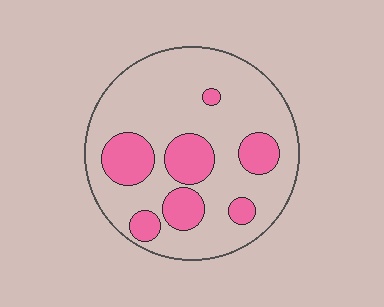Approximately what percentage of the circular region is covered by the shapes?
Approximately 25%.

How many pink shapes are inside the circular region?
7.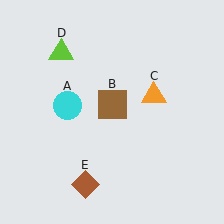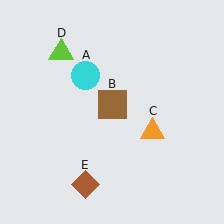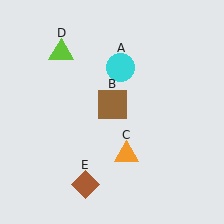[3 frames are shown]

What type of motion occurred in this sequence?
The cyan circle (object A), orange triangle (object C) rotated clockwise around the center of the scene.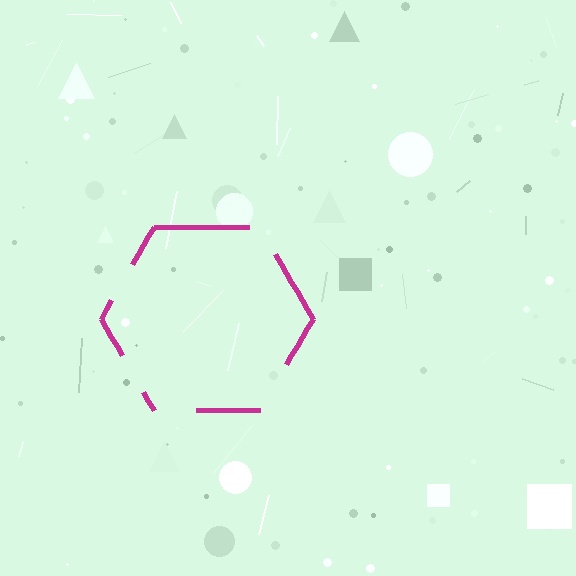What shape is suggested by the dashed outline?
The dashed outline suggests a hexagon.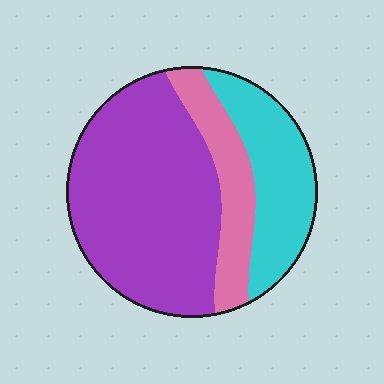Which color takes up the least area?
Pink, at roughly 15%.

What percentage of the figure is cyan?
Cyan covers 25% of the figure.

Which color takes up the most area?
Purple, at roughly 60%.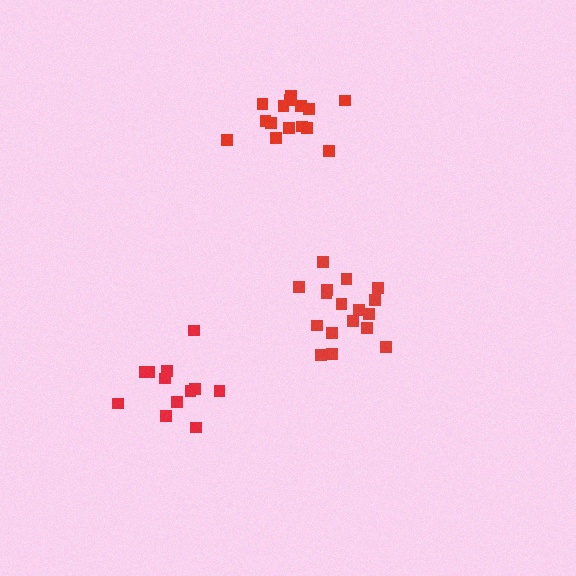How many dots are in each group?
Group 1: 12 dots, Group 2: 17 dots, Group 3: 15 dots (44 total).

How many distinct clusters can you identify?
There are 3 distinct clusters.